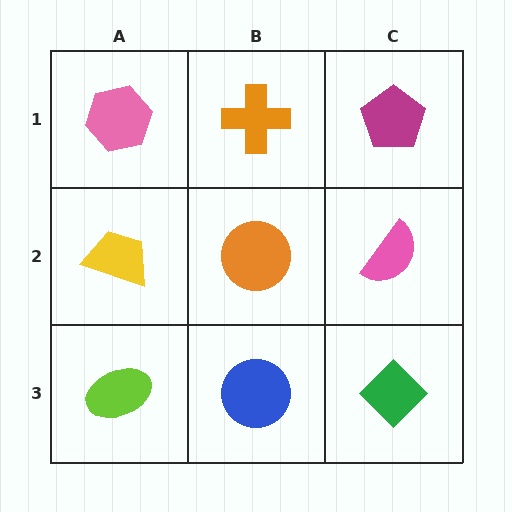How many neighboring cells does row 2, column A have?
3.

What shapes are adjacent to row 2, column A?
A pink hexagon (row 1, column A), a lime ellipse (row 3, column A), an orange circle (row 2, column B).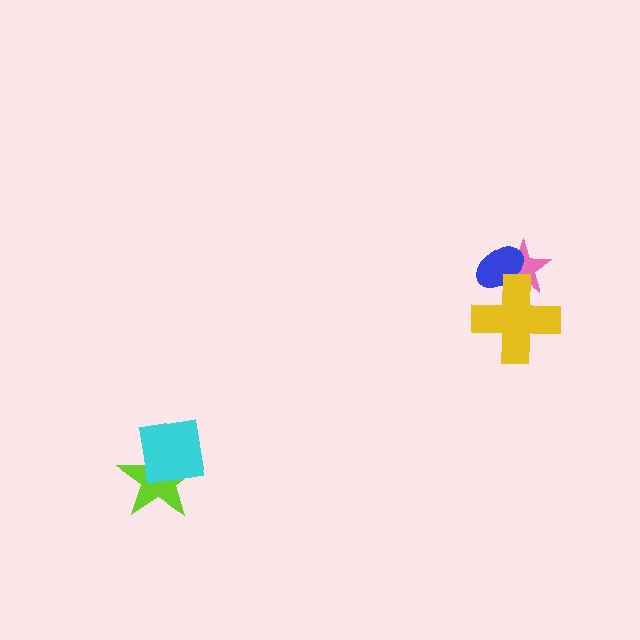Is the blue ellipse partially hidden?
Yes, it is partially covered by another shape.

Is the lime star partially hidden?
Yes, it is partially covered by another shape.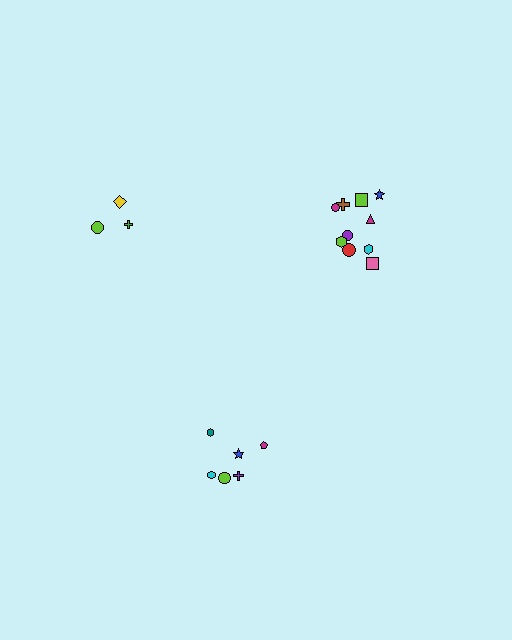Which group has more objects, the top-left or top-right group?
The top-right group.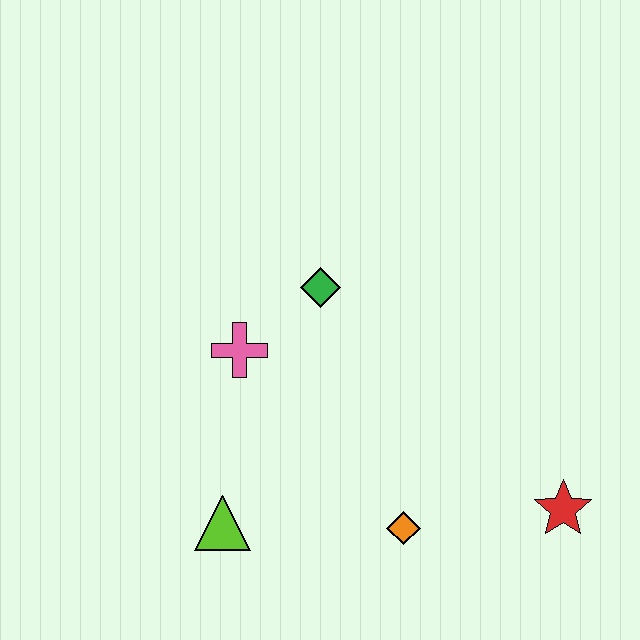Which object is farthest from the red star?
The pink cross is farthest from the red star.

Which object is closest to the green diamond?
The pink cross is closest to the green diamond.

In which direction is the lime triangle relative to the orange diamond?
The lime triangle is to the left of the orange diamond.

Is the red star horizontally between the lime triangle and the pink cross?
No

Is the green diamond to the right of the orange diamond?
No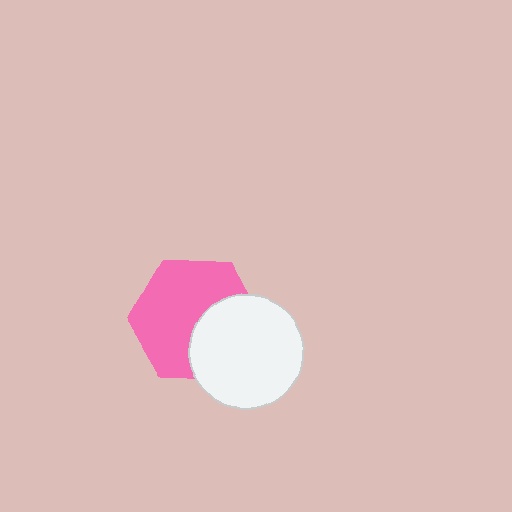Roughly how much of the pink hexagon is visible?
About half of it is visible (roughly 63%).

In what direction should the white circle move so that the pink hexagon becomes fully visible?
The white circle should move toward the lower-right. That is the shortest direction to clear the overlap and leave the pink hexagon fully visible.